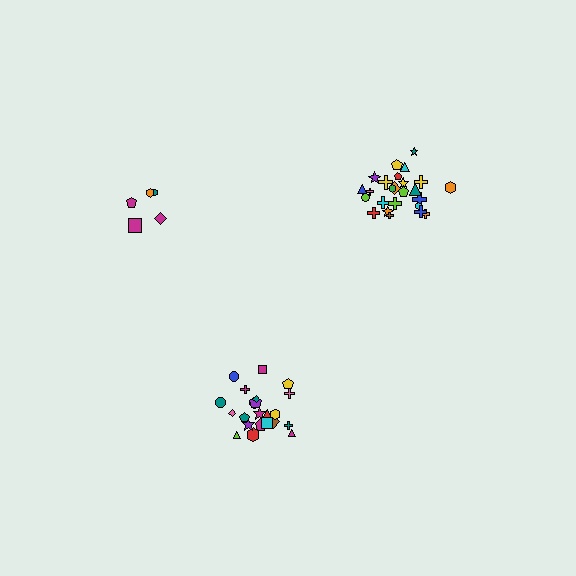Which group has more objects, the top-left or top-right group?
The top-right group.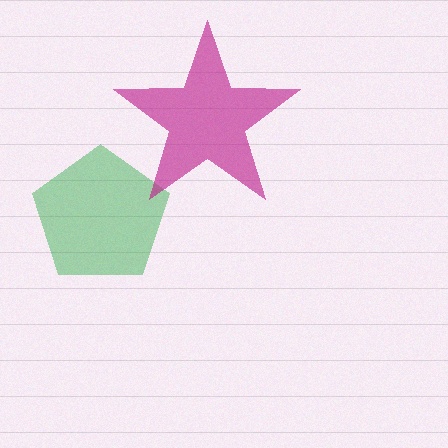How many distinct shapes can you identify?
There are 2 distinct shapes: a green pentagon, a magenta star.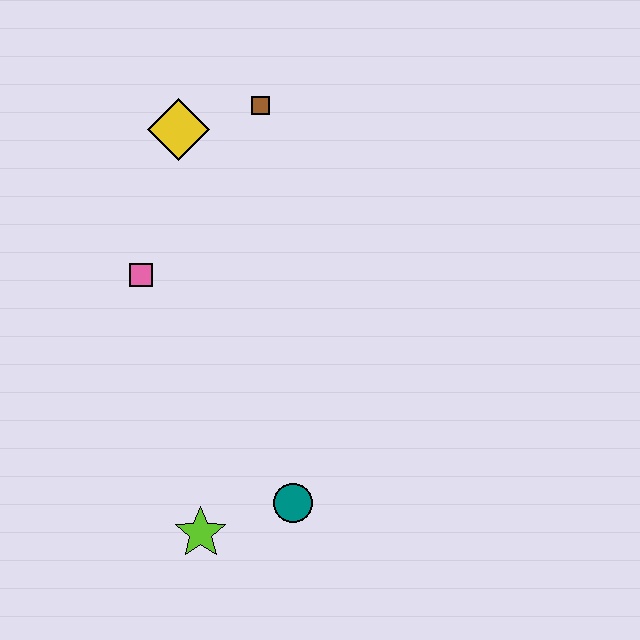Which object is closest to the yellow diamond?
The brown square is closest to the yellow diamond.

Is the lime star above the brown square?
No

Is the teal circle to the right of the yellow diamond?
Yes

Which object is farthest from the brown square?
The lime star is farthest from the brown square.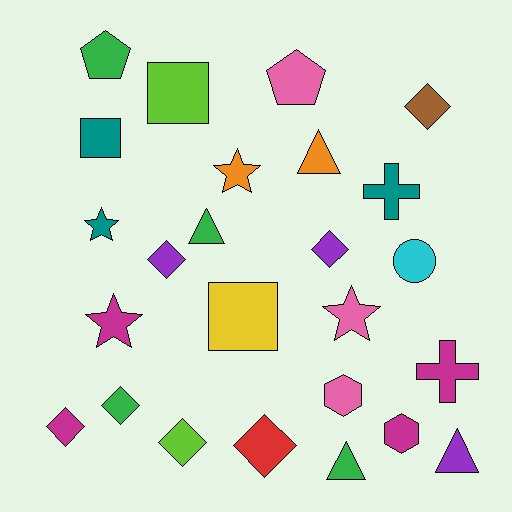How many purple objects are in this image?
There are 3 purple objects.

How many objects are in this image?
There are 25 objects.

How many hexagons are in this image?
There are 2 hexagons.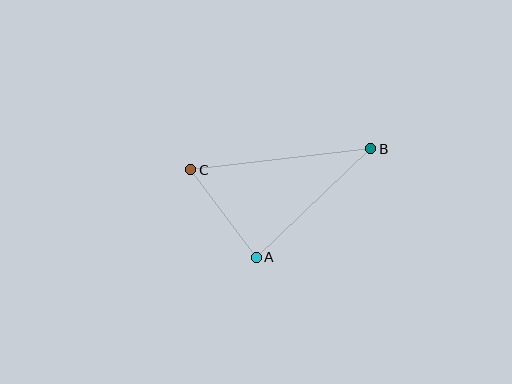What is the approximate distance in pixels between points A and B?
The distance between A and B is approximately 158 pixels.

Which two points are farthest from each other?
Points B and C are farthest from each other.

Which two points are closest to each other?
Points A and C are closest to each other.